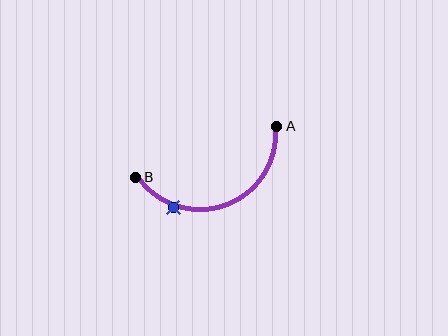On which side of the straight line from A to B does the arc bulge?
The arc bulges below the straight line connecting A and B.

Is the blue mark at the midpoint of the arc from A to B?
No. The blue mark lies on the arc but is closer to endpoint B. The arc midpoint would be at the point on the curve equidistant along the arc from both A and B.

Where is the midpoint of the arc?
The arc midpoint is the point on the curve farthest from the straight line joining A and B. It sits below that line.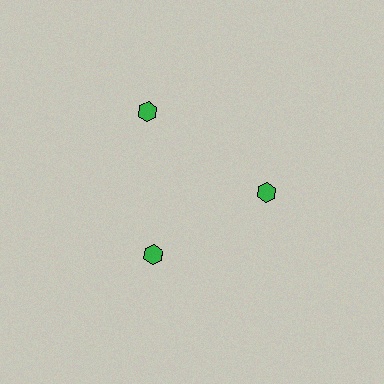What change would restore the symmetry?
The symmetry would be restored by moving it inward, back onto the ring so that all 3 hexagons sit at equal angles and equal distance from the center.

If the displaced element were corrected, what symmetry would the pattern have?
It would have 3-fold rotational symmetry — the pattern would map onto itself every 120 degrees.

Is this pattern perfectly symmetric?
No. The 3 green hexagons are arranged in a ring, but one element near the 11 o'clock position is pushed outward from the center, breaking the 3-fold rotational symmetry.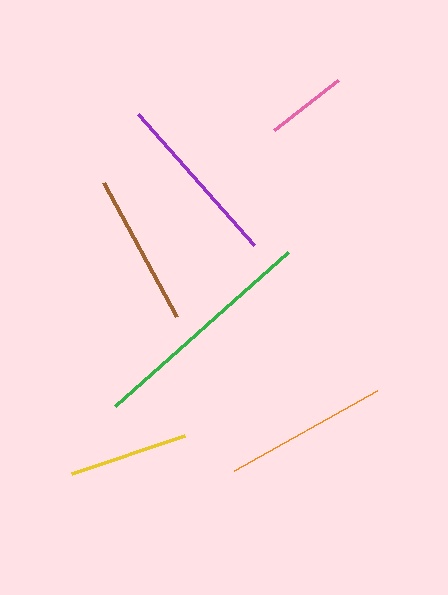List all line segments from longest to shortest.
From longest to shortest: green, purple, orange, brown, yellow, pink.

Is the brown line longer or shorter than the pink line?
The brown line is longer than the pink line.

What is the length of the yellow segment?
The yellow segment is approximately 119 pixels long.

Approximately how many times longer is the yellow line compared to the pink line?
The yellow line is approximately 1.5 times the length of the pink line.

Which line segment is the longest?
The green line is the longest at approximately 231 pixels.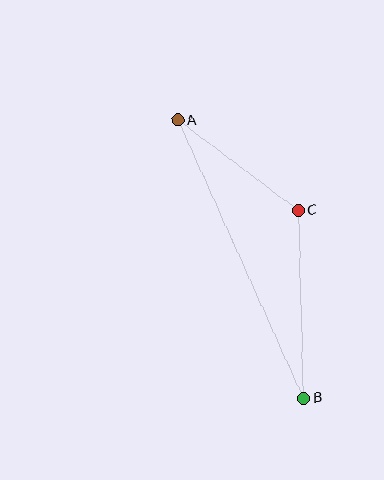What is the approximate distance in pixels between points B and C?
The distance between B and C is approximately 188 pixels.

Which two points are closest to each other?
Points A and C are closest to each other.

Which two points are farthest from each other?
Points A and B are farthest from each other.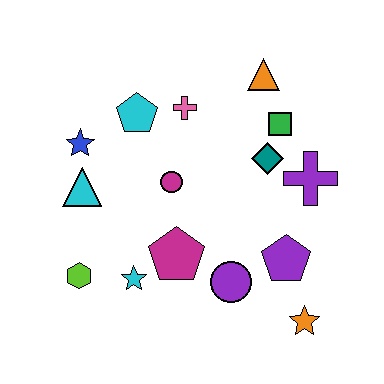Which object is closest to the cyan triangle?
The blue star is closest to the cyan triangle.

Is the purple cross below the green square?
Yes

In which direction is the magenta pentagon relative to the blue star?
The magenta pentagon is below the blue star.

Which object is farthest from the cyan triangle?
The orange star is farthest from the cyan triangle.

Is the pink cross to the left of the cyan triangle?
No